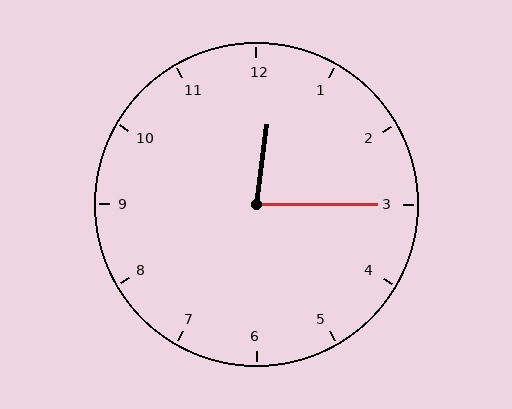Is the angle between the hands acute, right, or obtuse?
It is acute.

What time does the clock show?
12:15.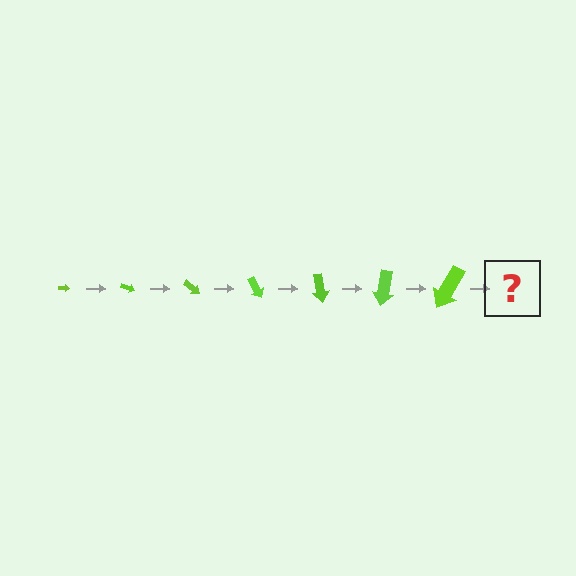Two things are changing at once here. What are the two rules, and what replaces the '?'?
The two rules are that the arrow grows larger each step and it rotates 20 degrees each step. The '?' should be an arrow, larger than the previous one and rotated 140 degrees from the start.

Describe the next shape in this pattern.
It should be an arrow, larger than the previous one and rotated 140 degrees from the start.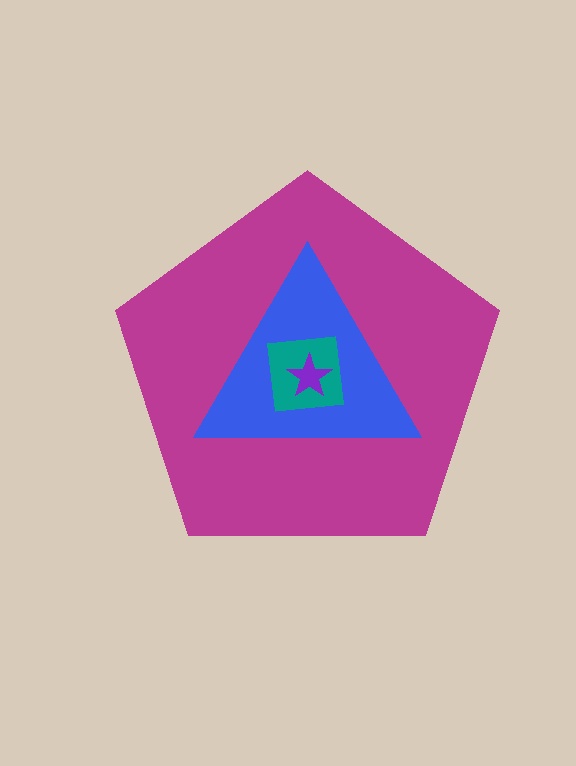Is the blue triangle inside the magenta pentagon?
Yes.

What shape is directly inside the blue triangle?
The teal square.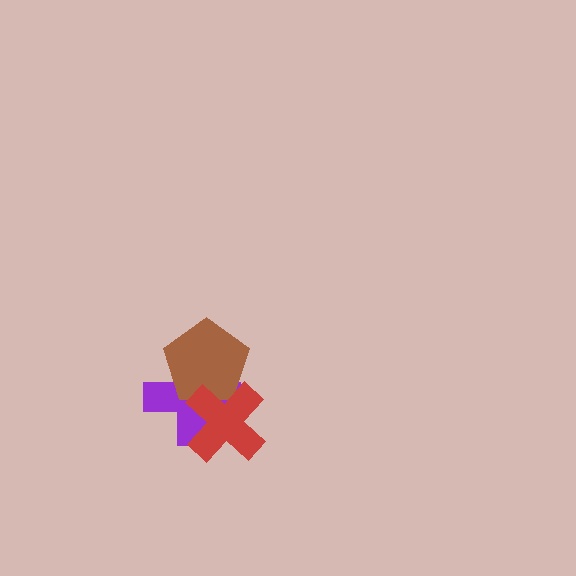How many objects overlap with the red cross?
2 objects overlap with the red cross.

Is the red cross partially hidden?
No, no other shape covers it.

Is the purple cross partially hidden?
Yes, it is partially covered by another shape.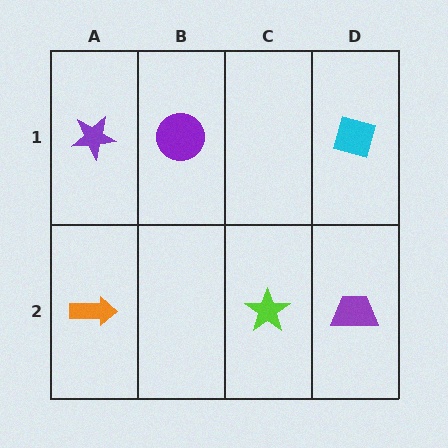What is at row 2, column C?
A lime star.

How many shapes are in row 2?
3 shapes.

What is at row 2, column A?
An orange arrow.